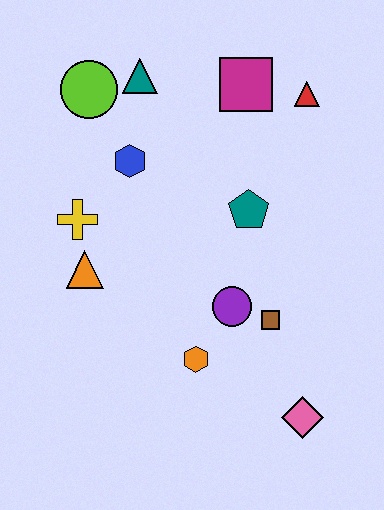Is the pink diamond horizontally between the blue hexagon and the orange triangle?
No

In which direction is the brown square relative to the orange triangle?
The brown square is to the right of the orange triangle.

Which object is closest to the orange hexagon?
The purple circle is closest to the orange hexagon.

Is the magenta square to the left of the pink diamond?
Yes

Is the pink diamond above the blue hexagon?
No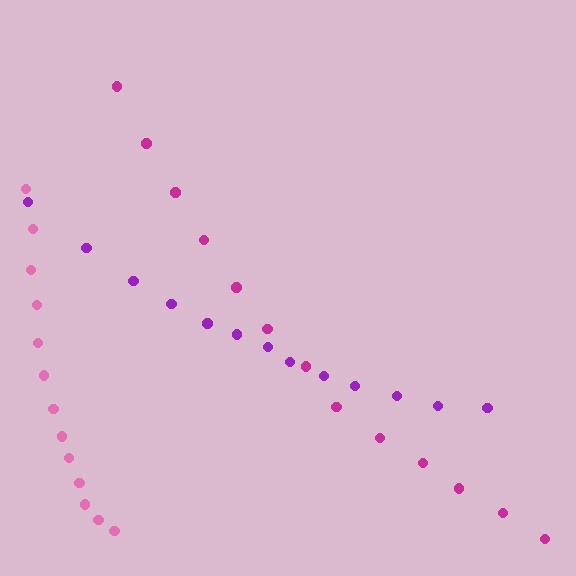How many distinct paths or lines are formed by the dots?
There are 3 distinct paths.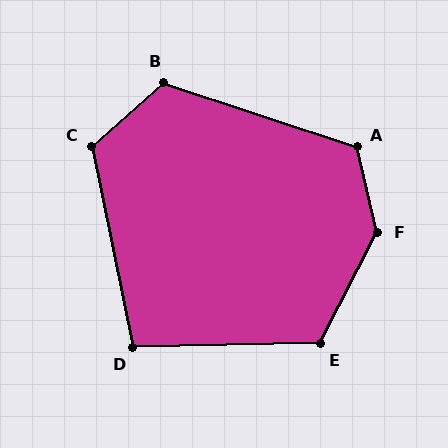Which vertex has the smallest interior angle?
D, at approximately 100 degrees.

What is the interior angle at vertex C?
Approximately 120 degrees (obtuse).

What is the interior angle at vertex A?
Approximately 122 degrees (obtuse).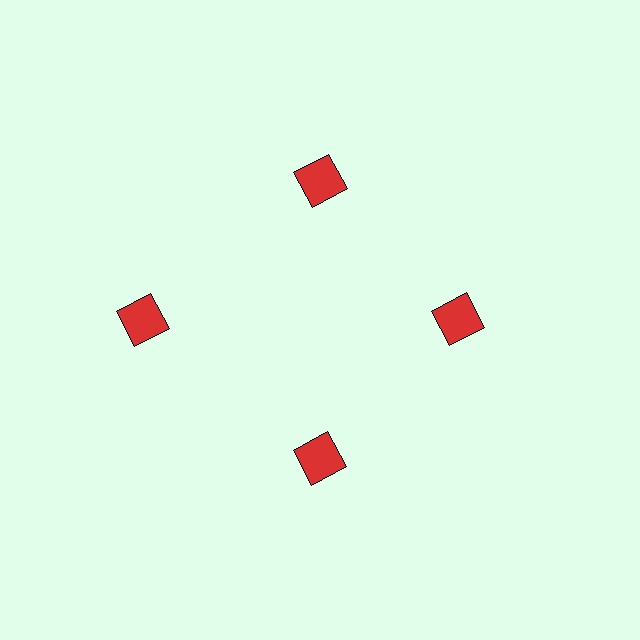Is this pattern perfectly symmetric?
No. The 4 red squares are arranged in a ring, but one element near the 9 o'clock position is pushed outward from the center, breaking the 4-fold rotational symmetry.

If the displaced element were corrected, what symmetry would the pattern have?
It would have 4-fold rotational symmetry — the pattern would map onto itself every 90 degrees.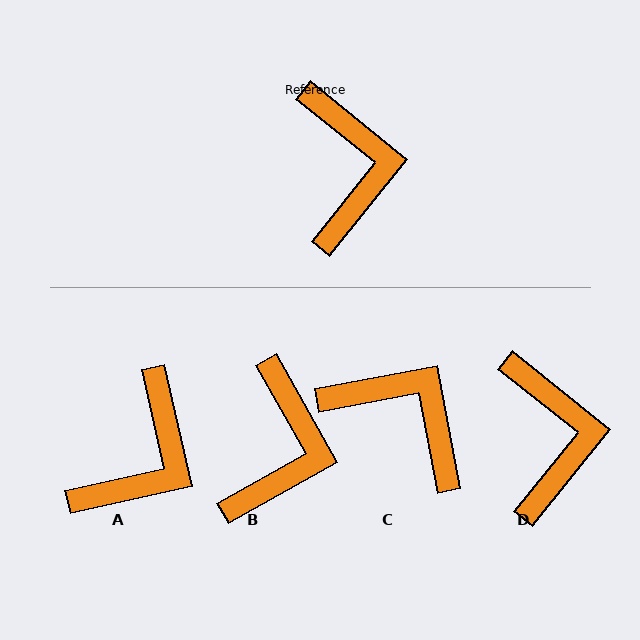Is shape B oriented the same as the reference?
No, it is off by about 22 degrees.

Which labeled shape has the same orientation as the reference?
D.